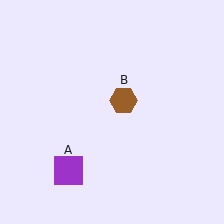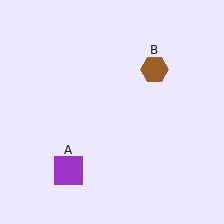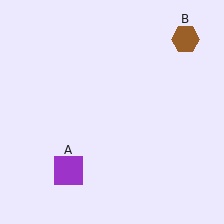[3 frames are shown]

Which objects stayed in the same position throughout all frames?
Purple square (object A) remained stationary.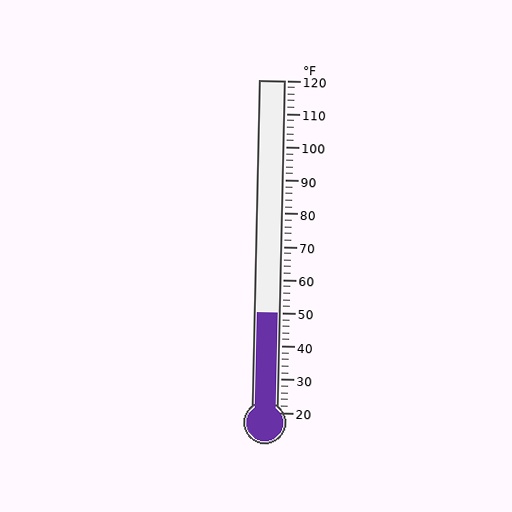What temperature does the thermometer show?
The thermometer shows approximately 50°F.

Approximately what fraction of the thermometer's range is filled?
The thermometer is filled to approximately 30% of its range.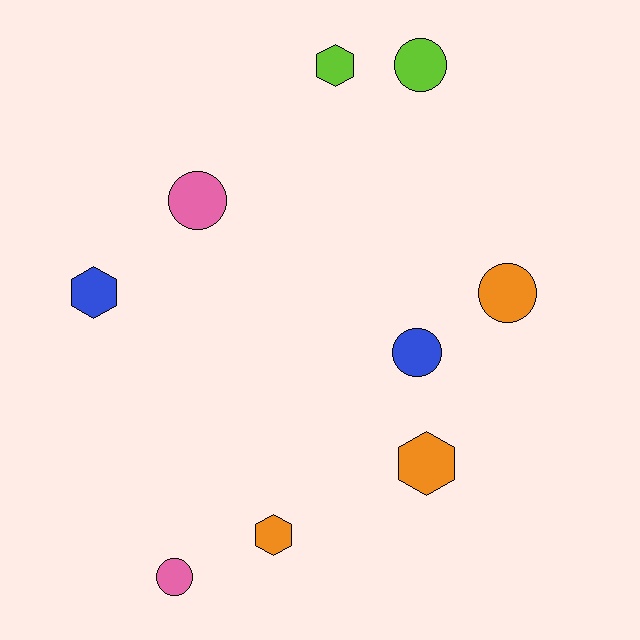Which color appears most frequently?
Orange, with 3 objects.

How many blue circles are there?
There is 1 blue circle.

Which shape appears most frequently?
Circle, with 5 objects.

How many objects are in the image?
There are 9 objects.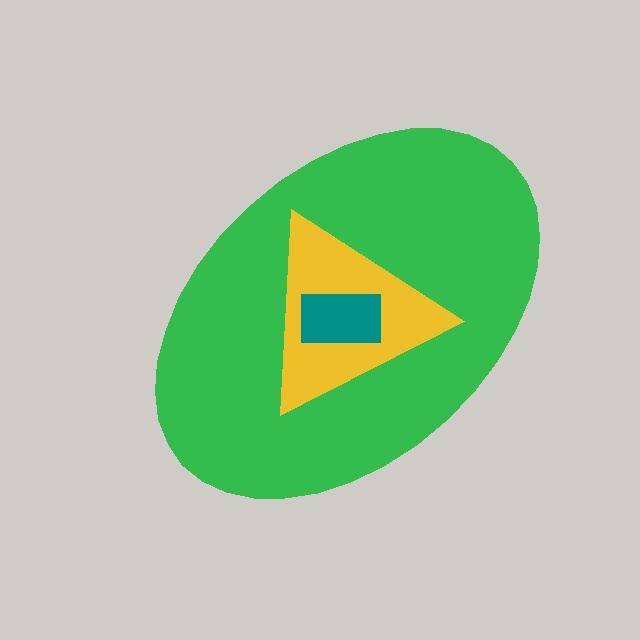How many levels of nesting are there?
3.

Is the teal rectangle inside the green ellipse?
Yes.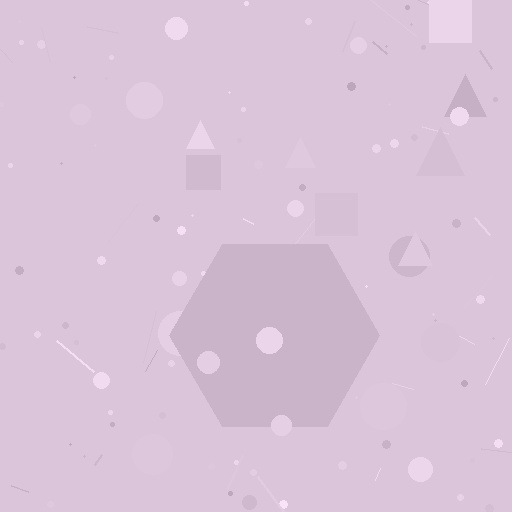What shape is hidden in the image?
A hexagon is hidden in the image.